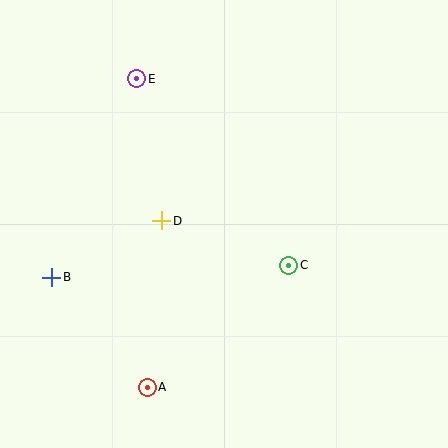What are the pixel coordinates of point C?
Point C is at (289, 265).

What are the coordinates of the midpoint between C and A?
The midpoint between C and A is at (218, 326).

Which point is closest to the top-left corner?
Point E is closest to the top-left corner.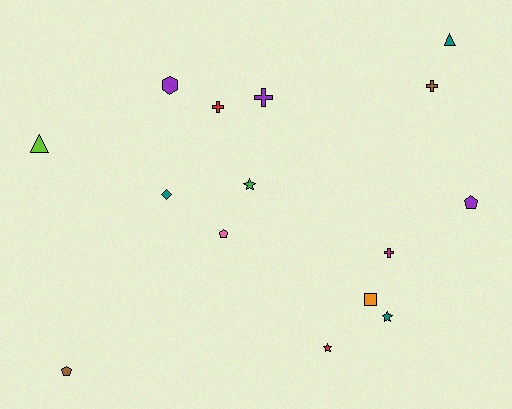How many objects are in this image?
There are 15 objects.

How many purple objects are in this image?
There are 3 purple objects.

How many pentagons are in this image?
There are 3 pentagons.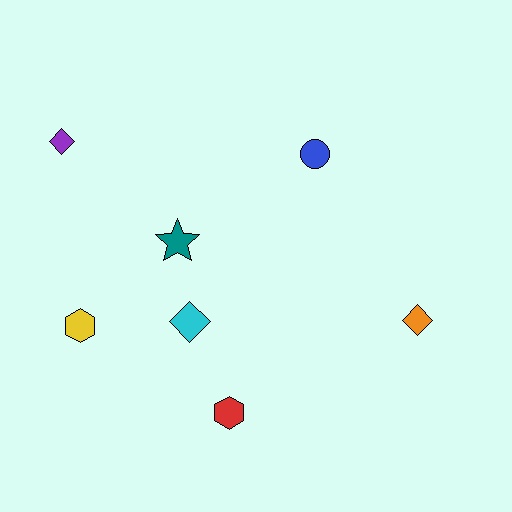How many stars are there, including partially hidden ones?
There is 1 star.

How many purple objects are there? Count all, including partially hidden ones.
There is 1 purple object.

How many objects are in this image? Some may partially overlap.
There are 7 objects.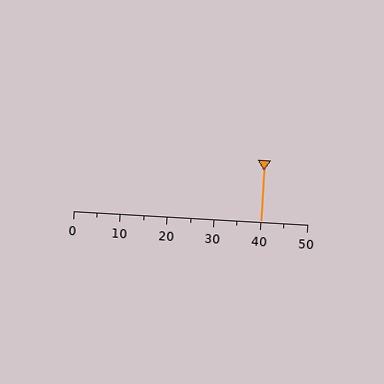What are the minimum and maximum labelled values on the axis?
The axis runs from 0 to 50.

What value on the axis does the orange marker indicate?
The marker indicates approximately 40.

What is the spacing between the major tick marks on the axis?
The major ticks are spaced 10 apart.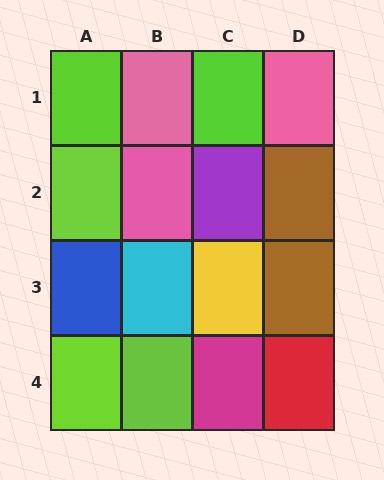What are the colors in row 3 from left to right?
Blue, cyan, yellow, brown.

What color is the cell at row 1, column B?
Pink.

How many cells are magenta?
1 cell is magenta.